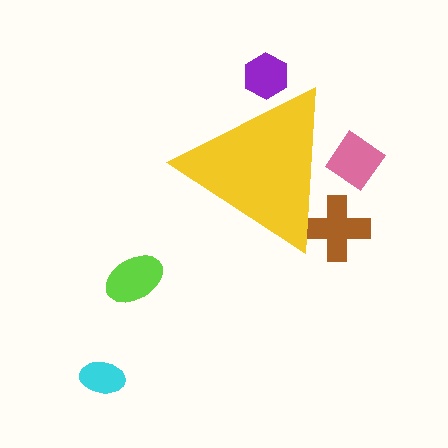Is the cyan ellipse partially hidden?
No, the cyan ellipse is fully visible.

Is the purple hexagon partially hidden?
Yes, the purple hexagon is partially hidden behind the yellow triangle.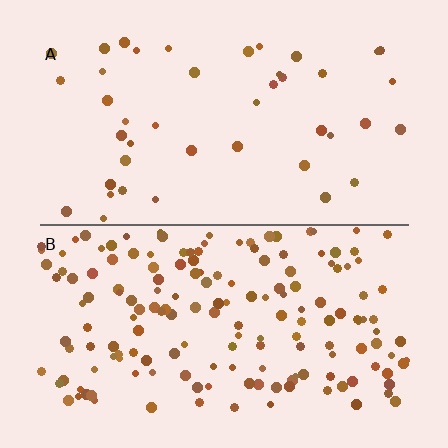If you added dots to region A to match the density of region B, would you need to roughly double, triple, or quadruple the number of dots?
Approximately quadruple.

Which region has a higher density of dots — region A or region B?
B (the bottom).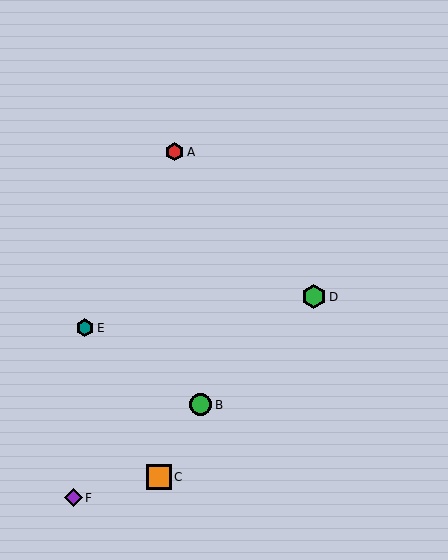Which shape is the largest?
The orange square (labeled C) is the largest.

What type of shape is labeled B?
Shape B is a green circle.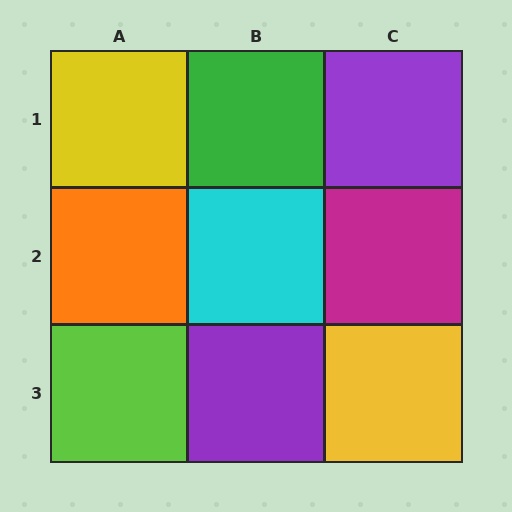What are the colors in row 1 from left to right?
Yellow, green, purple.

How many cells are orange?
1 cell is orange.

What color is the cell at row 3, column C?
Yellow.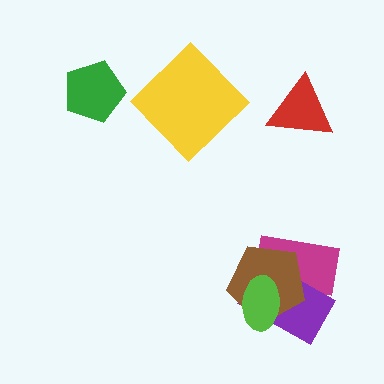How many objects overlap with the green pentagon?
0 objects overlap with the green pentagon.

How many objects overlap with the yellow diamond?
0 objects overlap with the yellow diamond.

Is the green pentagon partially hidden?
No, no other shape covers it.